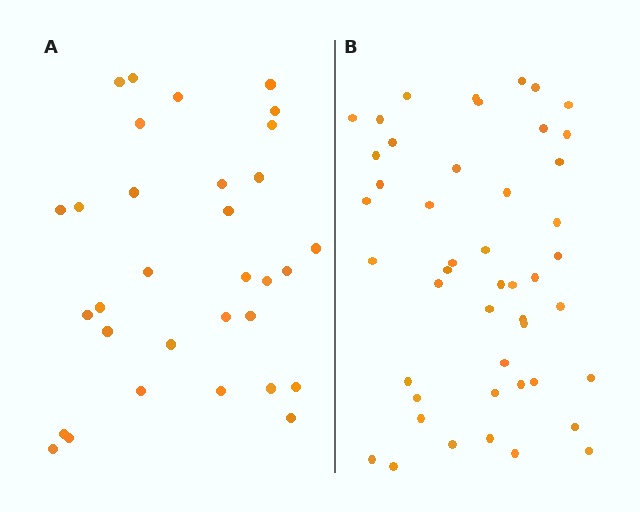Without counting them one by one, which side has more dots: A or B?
Region B (the right region) has more dots.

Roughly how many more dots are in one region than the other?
Region B has approximately 15 more dots than region A.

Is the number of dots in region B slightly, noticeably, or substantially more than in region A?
Region B has substantially more. The ratio is roughly 1.5 to 1.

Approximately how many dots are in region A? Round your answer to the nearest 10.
About 30 dots. (The exact count is 32, which rounds to 30.)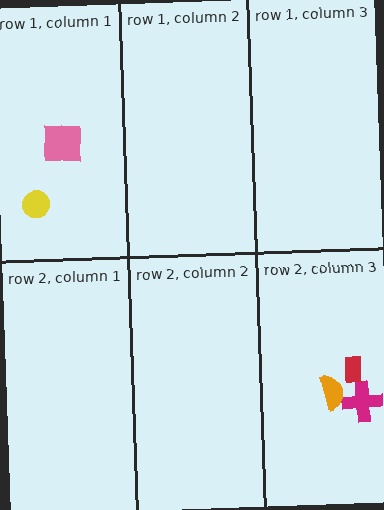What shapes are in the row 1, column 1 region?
The yellow circle, the pink square.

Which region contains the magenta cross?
The row 2, column 3 region.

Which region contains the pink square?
The row 1, column 1 region.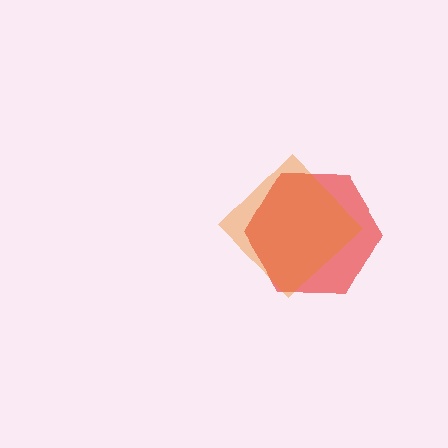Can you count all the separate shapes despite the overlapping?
Yes, there are 2 separate shapes.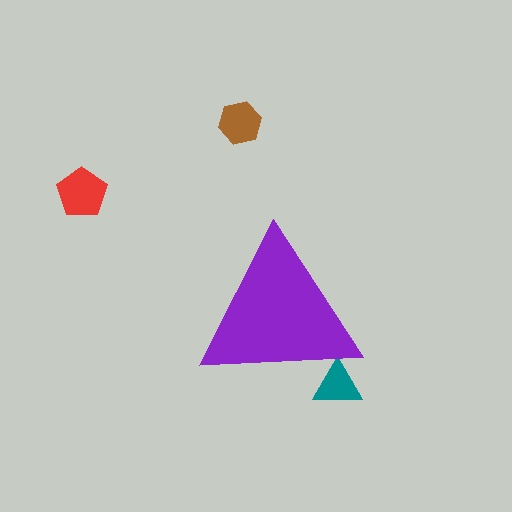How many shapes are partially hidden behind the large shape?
1 shape is partially hidden.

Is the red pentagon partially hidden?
No, the red pentagon is fully visible.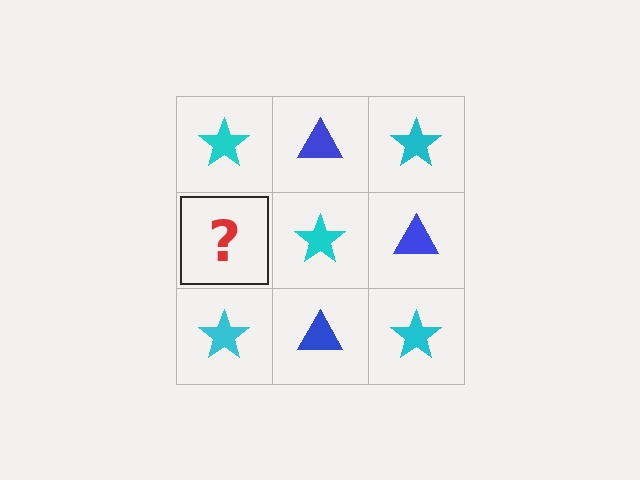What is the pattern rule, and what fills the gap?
The rule is that it alternates cyan star and blue triangle in a checkerboard pattern. The gap should be filled with a blue triangle.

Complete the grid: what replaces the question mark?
The question mark should be replaced with a blue triangle.